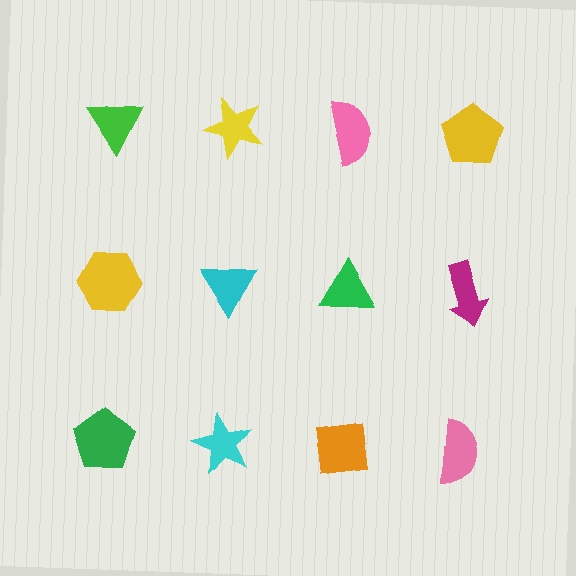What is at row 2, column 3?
A green triangle.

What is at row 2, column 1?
A yellow hexagon.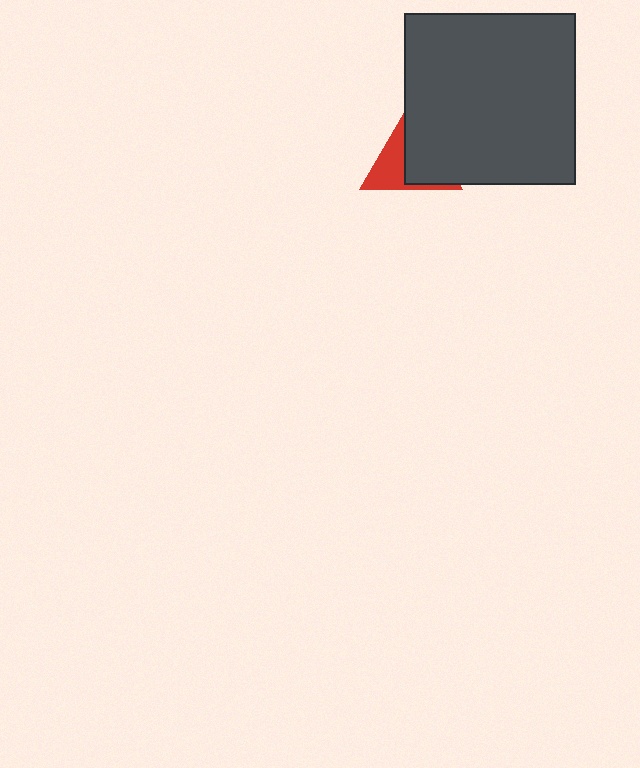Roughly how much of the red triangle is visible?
A small part of it is visible (roughly 41%).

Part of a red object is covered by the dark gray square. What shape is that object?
It is a triangle.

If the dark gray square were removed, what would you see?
You would see the complete red triangle.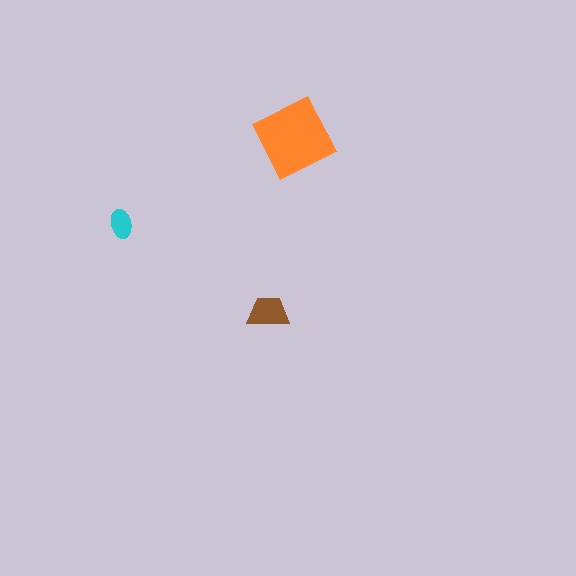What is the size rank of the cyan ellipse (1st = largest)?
3rd.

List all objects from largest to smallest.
The orange diamond, the brown trapezoid, the cyan ellipse.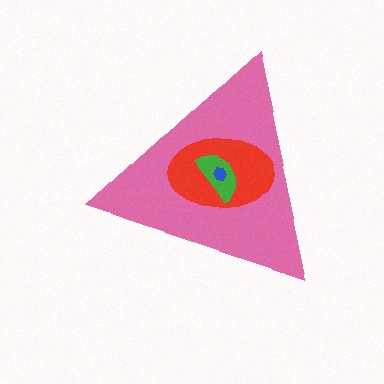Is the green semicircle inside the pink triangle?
Yes.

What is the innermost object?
The blue hexagon.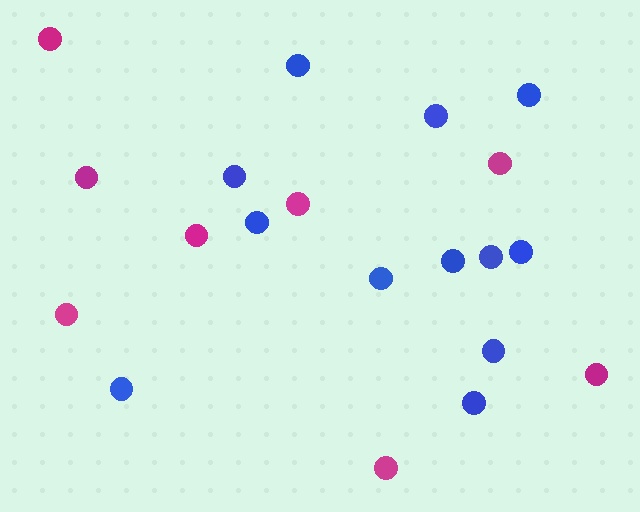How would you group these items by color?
There are 2 groups: one group of blue circles (12) and one group of magenta circles (8).